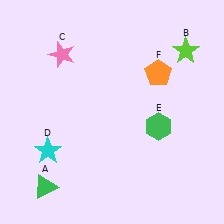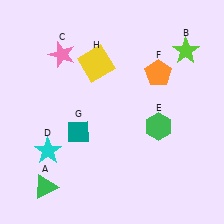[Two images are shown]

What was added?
A teal diamond (G), a yellow square (H) were added in Image 2.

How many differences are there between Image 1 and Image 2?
There are 2 differences between the two images.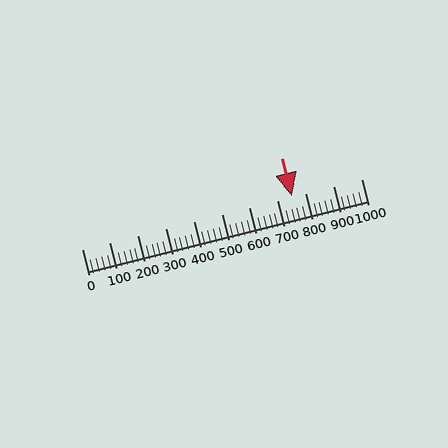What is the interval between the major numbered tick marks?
The major tick marks are spaced 100 units apart.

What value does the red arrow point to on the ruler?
The red arrow points to approximately 753.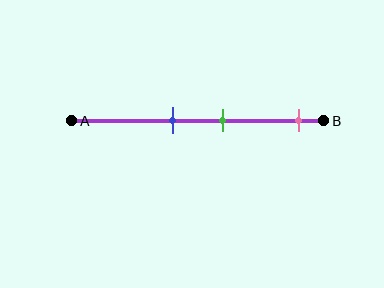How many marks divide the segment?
There are 3 marks dividing the segment.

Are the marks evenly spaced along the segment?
No, the marks are not evenly spaced.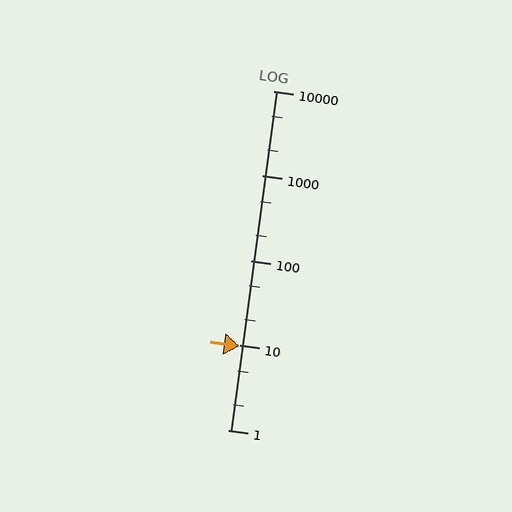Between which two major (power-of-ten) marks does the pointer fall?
The pointer is between 1 and 10.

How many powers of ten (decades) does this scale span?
The scale spans 4 decades, from 1 to 10000.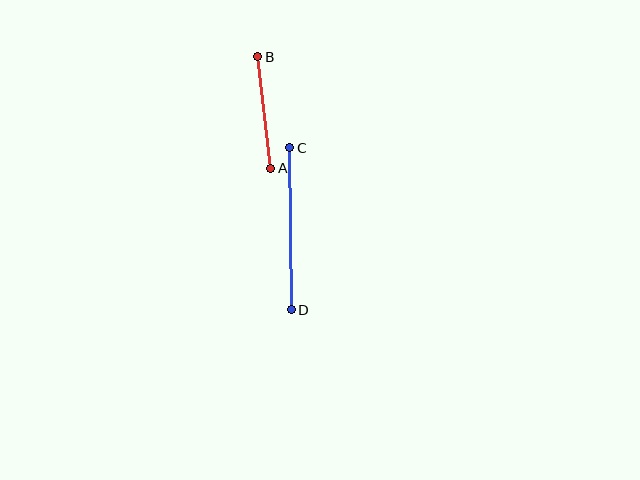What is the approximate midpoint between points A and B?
The midpoint is at approximately (264, 112) pixels.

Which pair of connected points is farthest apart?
Points C and D are farthest apart.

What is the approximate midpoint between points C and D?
The midpoint is at approximately (290, 229) pixels.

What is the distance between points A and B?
The distance is approximately 112 pixels.